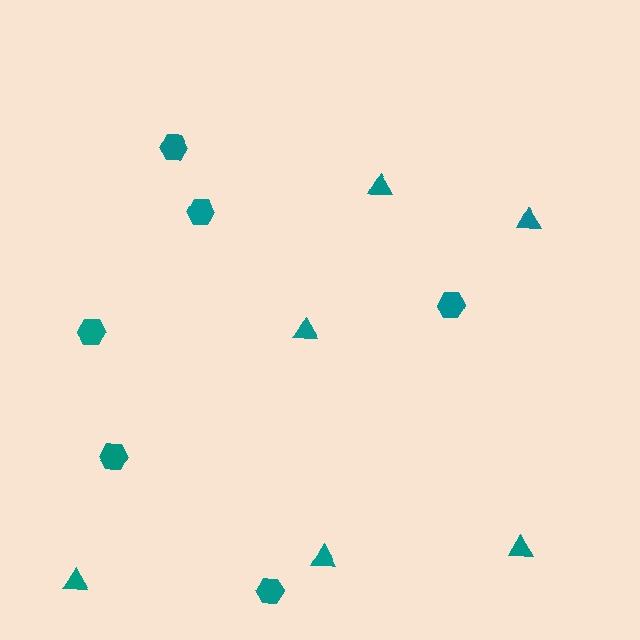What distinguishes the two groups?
There are 2 groups: one group of hexagons (6) and one group of triangles (6).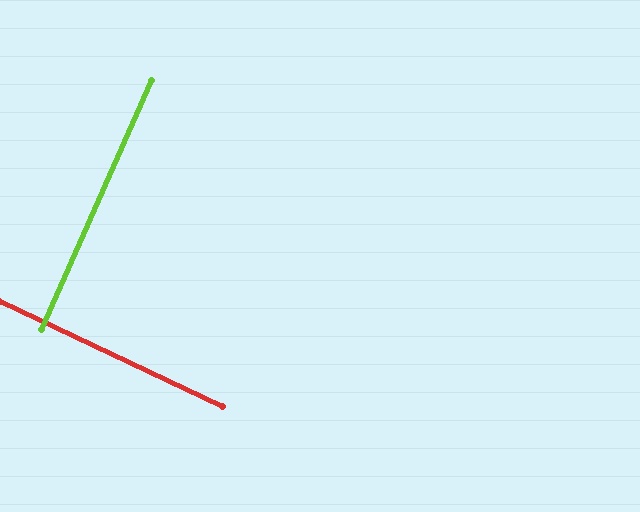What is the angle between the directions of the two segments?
Approximately 88 degrees.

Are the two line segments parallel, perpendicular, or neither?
Perpendicular — they meet at approximately 88°.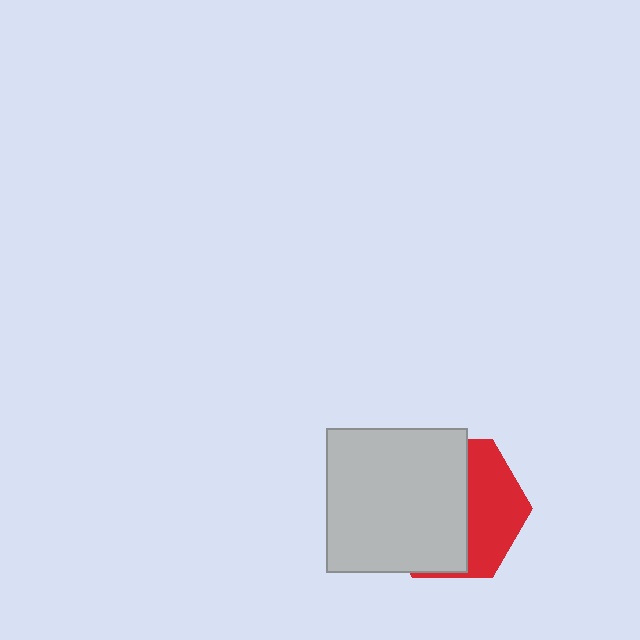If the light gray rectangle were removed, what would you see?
You would see the complete red hexagon.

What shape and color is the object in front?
The object in front is a light gray rectangle.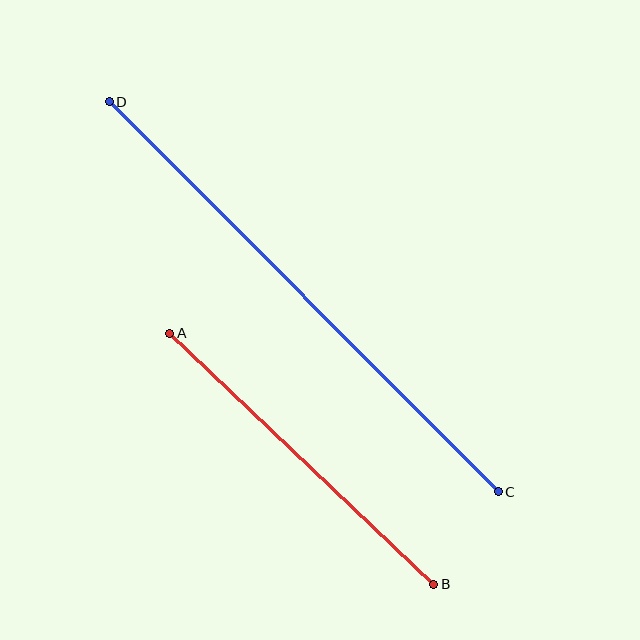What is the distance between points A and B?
The distance is approximately 364 pixels.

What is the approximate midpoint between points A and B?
The midpoint is at approximately (302, 459) pixels.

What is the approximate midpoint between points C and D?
The midpoint is at approximately (304, 297) pixels.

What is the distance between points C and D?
The distance is approximately 551 pixels.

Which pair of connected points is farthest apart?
Points C and D are farthest apart.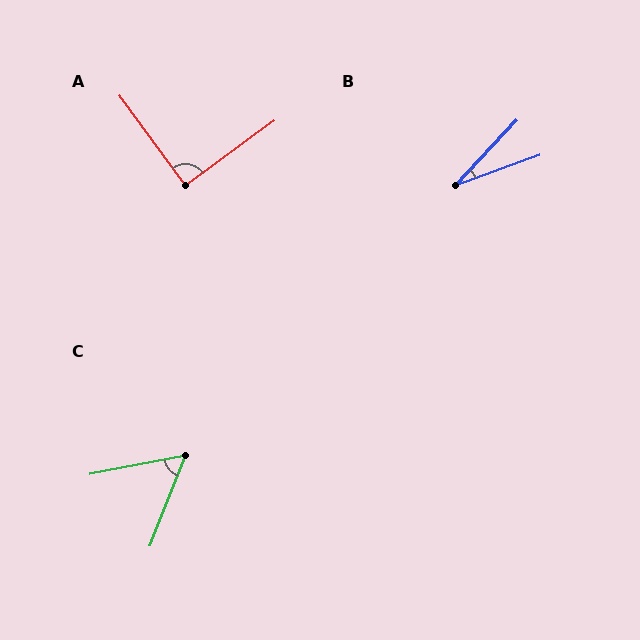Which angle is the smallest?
B, at approximately 27 degrees.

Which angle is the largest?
A, at approximately 90 degrees.